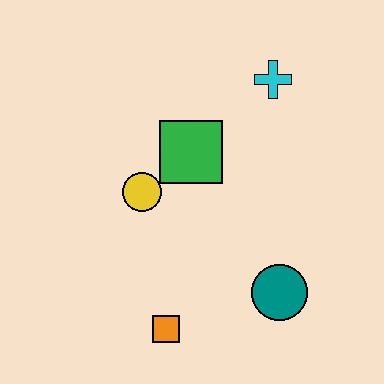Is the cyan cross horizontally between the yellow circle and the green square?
No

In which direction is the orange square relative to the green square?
The orange square is below the green square.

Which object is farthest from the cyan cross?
The orange square is farthest from the cyan cross.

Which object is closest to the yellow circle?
The green square is closest to the yellow circle.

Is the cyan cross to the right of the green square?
Yes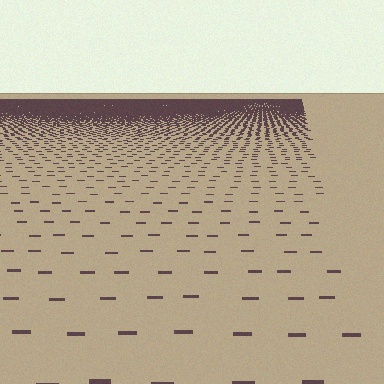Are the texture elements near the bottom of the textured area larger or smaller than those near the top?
Larger. Near the bottom, elements are closer to the viewer and appear at a bigger on-screen size.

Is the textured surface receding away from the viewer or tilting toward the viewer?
The surface is receding away from the viewer. Texture elements get smaller and denser toward the top.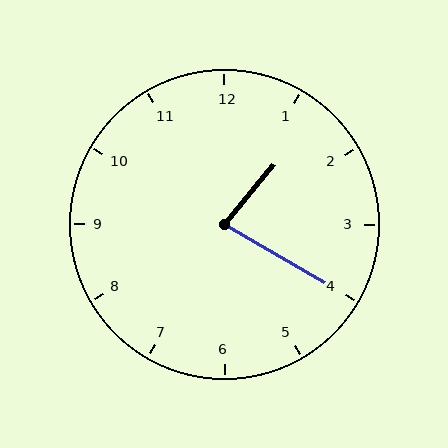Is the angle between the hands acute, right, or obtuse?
It is acute.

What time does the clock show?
1:20.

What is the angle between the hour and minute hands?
Approximately 80 degrees.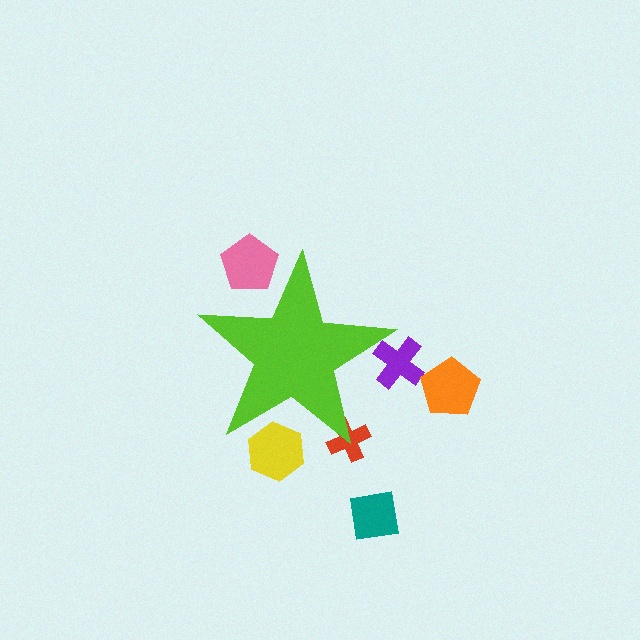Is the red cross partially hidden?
Yes, the red cross is partially hidden behind the lime star.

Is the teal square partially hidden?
No, the teal square is fully visible.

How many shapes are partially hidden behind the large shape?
4 shapes are partially hidden.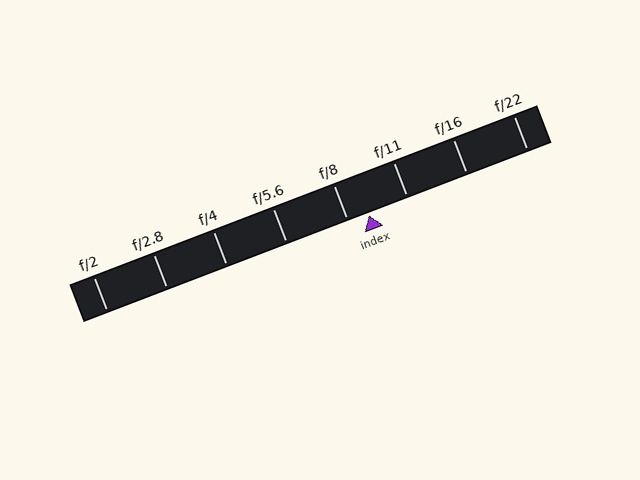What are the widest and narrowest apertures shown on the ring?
The widest aperture shown is f/2 and the narrowest is f/22.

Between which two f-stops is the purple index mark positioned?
The index mark is between f/8 and f/11.